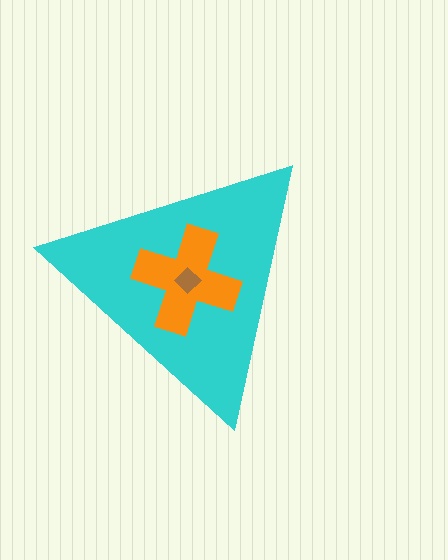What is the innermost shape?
The brown diamond.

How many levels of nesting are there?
3.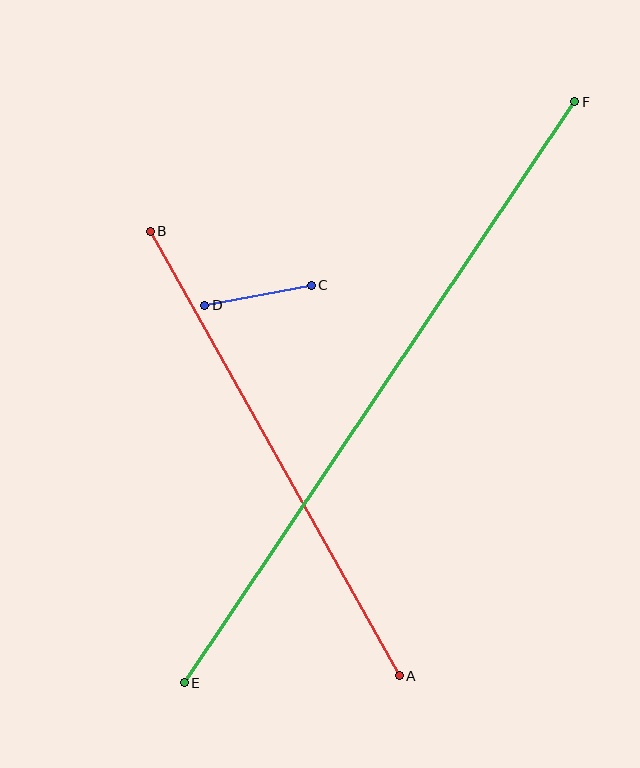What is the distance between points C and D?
The distance is approximately 108 pixels.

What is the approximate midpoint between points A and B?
The midpoint is at approximately (275, 453) pixels.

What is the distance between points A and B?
The distance is approximately 510 pixels.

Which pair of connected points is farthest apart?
Points E and F are farthest apart.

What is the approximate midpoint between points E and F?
The midpoint is at approximately (379, 392) pixels.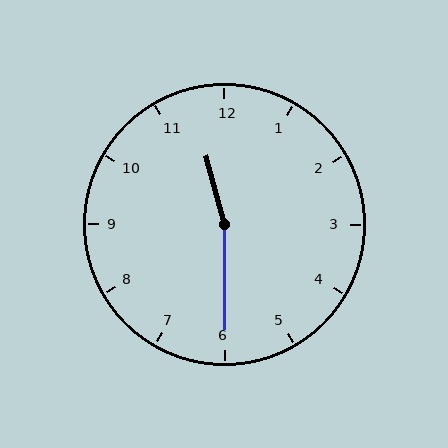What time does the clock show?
11:30.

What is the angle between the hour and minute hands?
Approximately 165 degrees.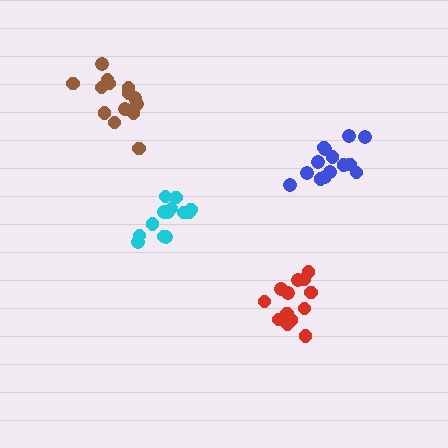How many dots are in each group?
Group 1: 13 dots, Group 2: 14 dots, Group 3: 14 dots, Group 4: 14 dots (55 total).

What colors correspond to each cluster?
The clusters are colored: cyan, brown, red, blue.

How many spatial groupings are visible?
There are 4 spatial groupings.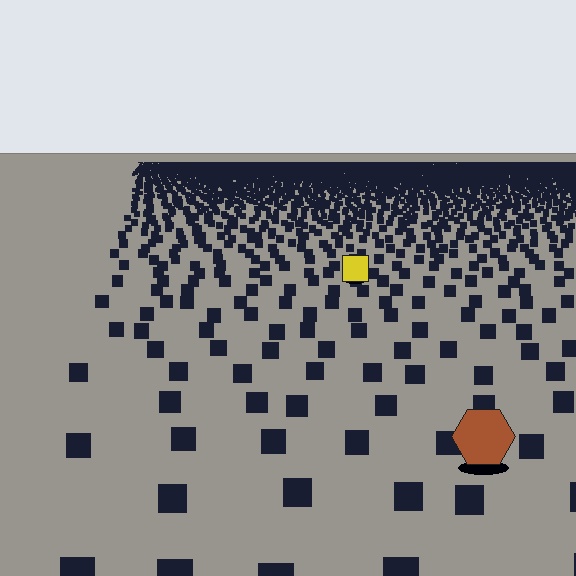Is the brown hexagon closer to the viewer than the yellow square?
Yes. The brown hexagon is closer — you can tell from the texture gradient: the ground texture is coarser near it.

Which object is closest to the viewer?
The brown hexagon is closest. The texture marks near it are larger and more spread out.